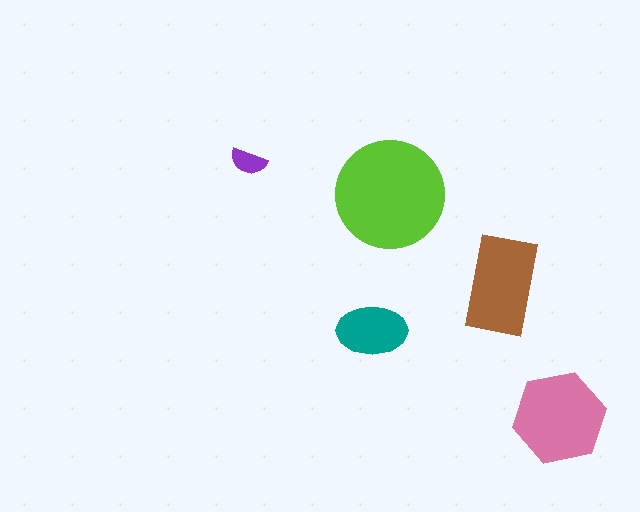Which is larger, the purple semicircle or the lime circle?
The lime circle.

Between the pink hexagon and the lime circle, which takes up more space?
The lime circle.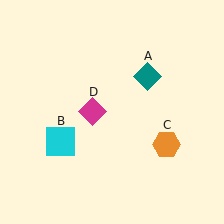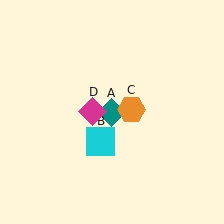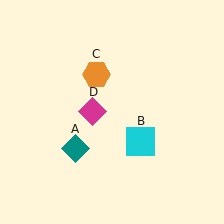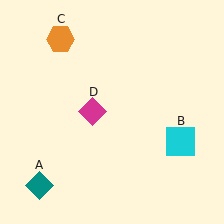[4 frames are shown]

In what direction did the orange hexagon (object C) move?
The orange hexagon (object C) moved up and to the left.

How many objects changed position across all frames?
3 objects changed position: teal diamond (object A), cyan square (object B), orange hexagon (object C).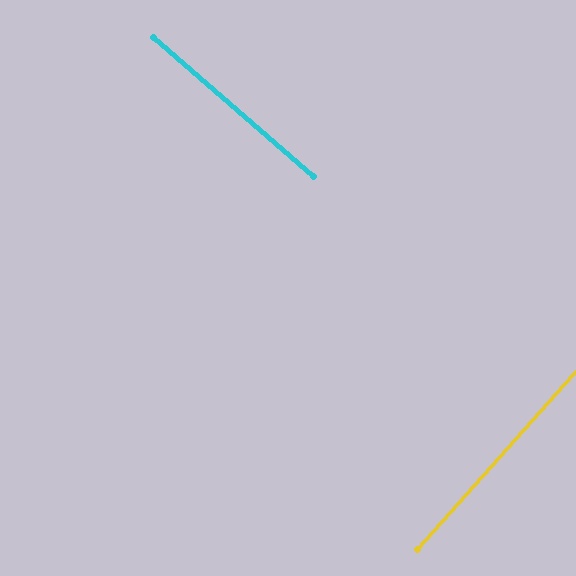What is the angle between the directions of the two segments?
Approximately 89 degrees.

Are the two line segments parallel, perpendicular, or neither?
Perpendicular — they meet at approximately 89°.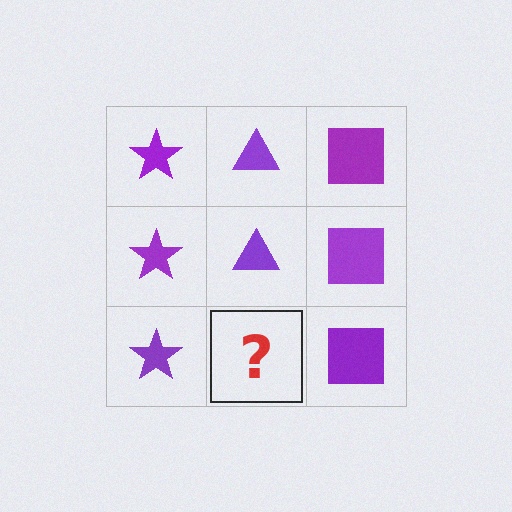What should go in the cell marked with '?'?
The missing cell should contain a purple triangle.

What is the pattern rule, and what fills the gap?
The rule is that each column has a consistent shape. The gap should be filled with a purple triangle.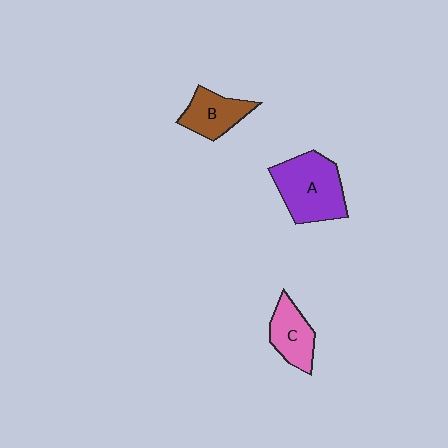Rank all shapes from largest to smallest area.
From largest to smallest: A (purple), B (brown), C (pink).